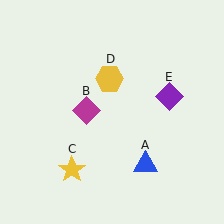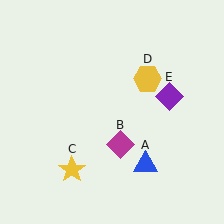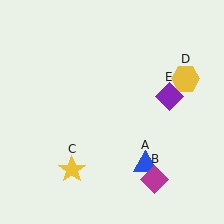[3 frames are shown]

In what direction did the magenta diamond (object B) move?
The magenta diamond (object B) moved down and to the right.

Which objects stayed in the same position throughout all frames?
Blue triangle (object A) and yellow star (object C) and purple diamond (object E) remained stationary.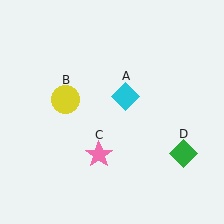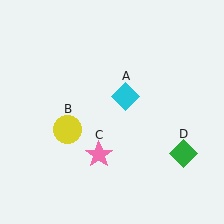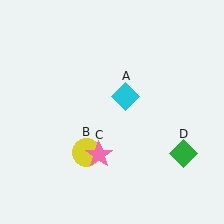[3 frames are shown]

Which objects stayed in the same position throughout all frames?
Cyan diamond (object A) and pink star (object C) and green diamond (object D) remained stationary.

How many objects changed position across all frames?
1 object changed position: yellow circle (object B).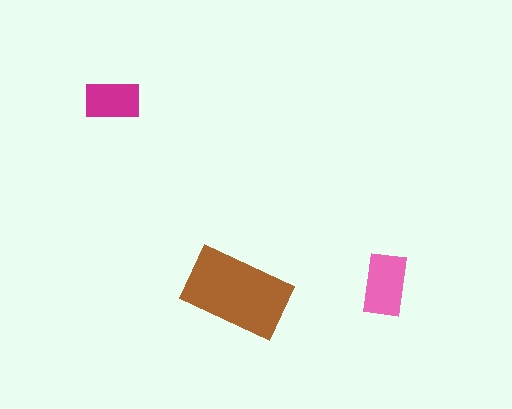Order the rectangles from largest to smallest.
the brown one, the pink one, the magenta one.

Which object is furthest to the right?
The pink rectangle is rightmost.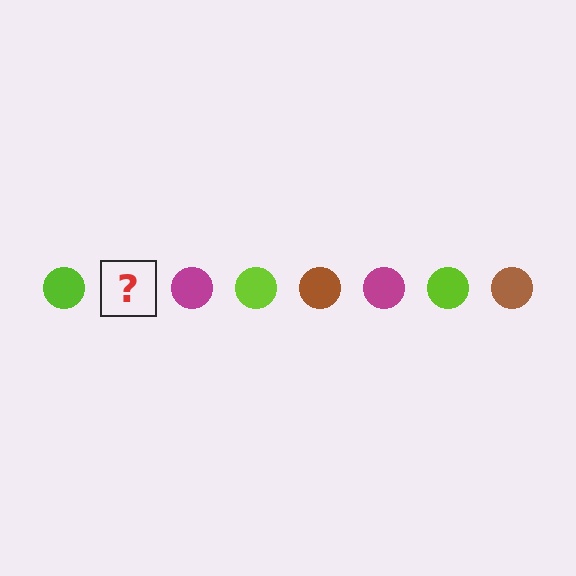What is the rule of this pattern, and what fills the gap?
The rule is that the pattern cycles through lime, brown, magenta circles. The gap should be filled with a brown circle.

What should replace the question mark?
The question mark should be replaced with a brown circle.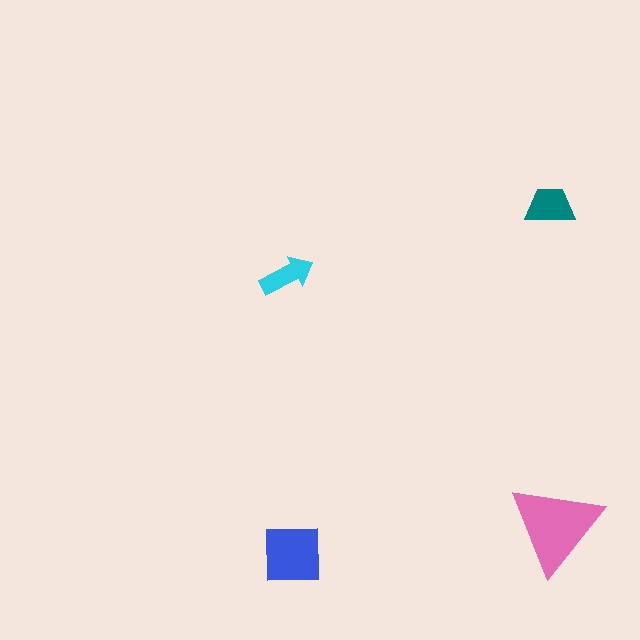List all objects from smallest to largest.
The cyan arrow, the teal trapezoid, the blue square, the pink triangle.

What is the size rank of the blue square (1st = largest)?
2nd.